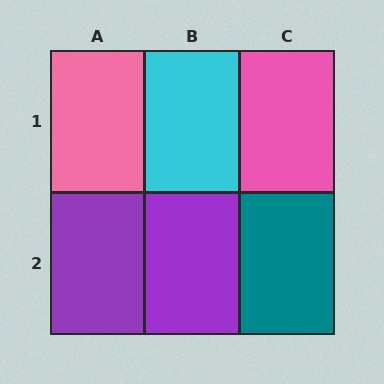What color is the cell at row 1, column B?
Cyan.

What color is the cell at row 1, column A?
Pink.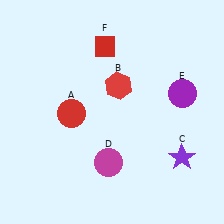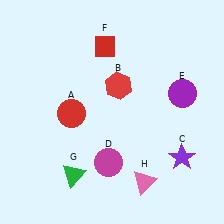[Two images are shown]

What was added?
A green triangle (G), a pink triangle (H) were added in Image 2.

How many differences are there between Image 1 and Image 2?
There are 2 differences between the two images.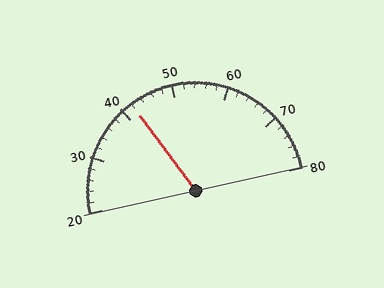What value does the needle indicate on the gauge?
The needle indicates approximately 42.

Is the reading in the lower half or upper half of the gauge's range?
The reading is in the lower half of the range (20 to 80).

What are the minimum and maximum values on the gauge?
The gauge ranges from 20 to 80.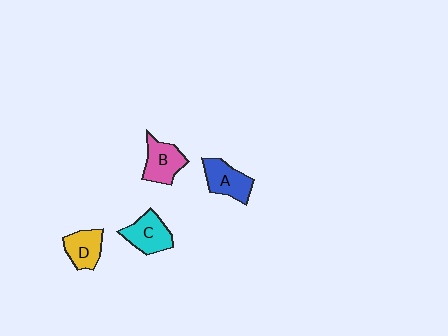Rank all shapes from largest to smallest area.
From largest to smallest: C (cyan), A (blue), B (pink), D (yellow).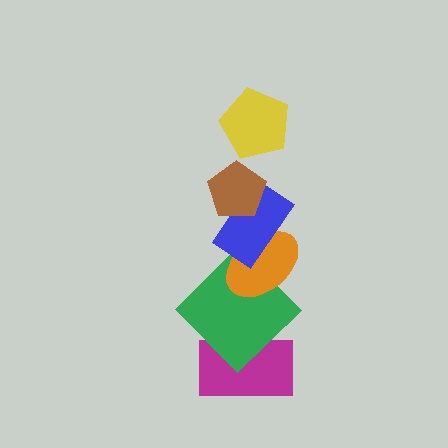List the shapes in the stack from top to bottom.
From top to bottom: the yellow pentagon, the brown pentagon, the blue rectangle, the orange ellipse, the green diamond, the magenta rectangle.